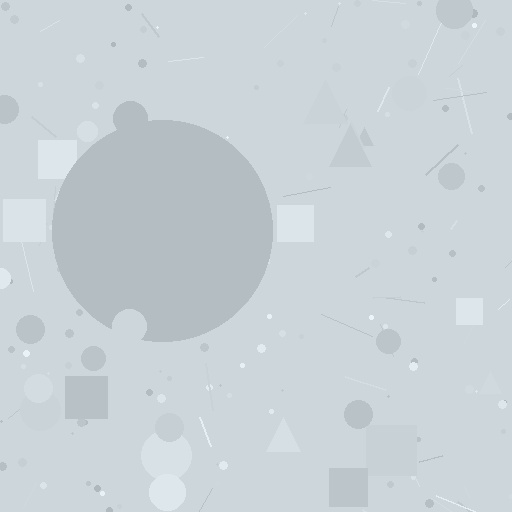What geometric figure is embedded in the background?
A circle is embedded in the background.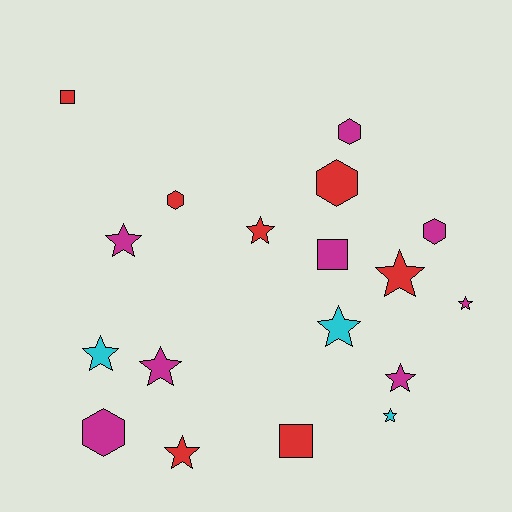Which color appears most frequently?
Magenta, with 8 objects.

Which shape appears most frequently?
Star, with 10 objects.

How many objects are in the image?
There are 18 objects.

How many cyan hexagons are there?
There are no cyan hexagons.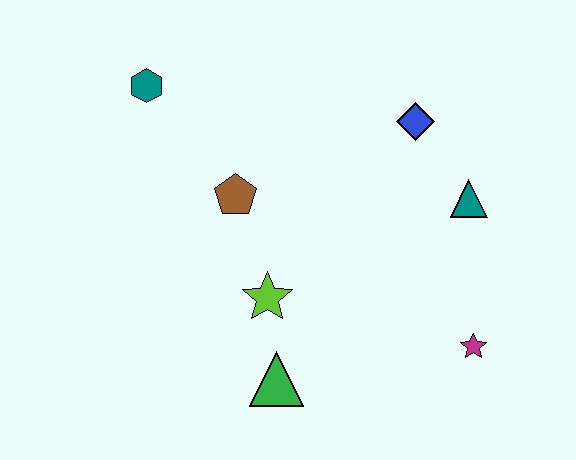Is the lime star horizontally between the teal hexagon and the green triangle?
Yes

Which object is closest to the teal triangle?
The blue diamond is closest to the teal triangle.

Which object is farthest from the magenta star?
The teal hexagon is farthest from the magenta star.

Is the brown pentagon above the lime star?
Yes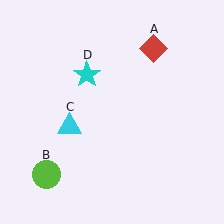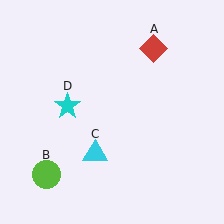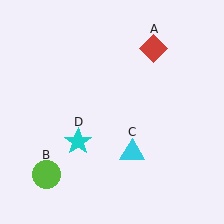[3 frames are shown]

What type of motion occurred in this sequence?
The cyan triangle (object C), cyan star (object D) rotated counterclockwise around the center of the scene.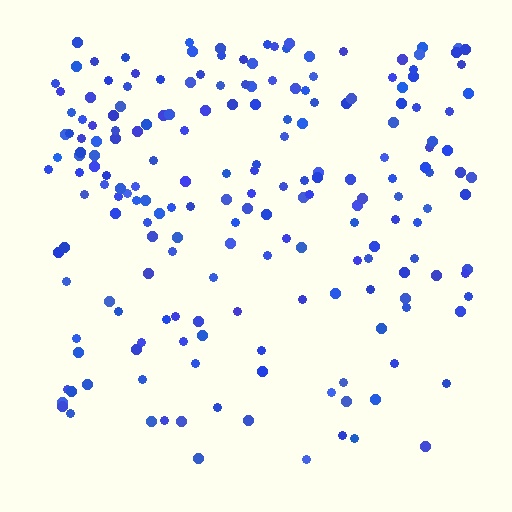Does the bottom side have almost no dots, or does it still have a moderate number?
Still a moderate number, just noticeably fewer than the top.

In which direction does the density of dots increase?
From bottom to top, with the top side densest.